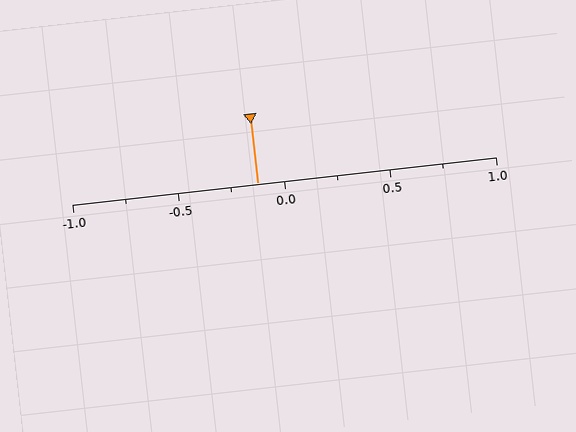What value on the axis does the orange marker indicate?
The marker indicates approximately -0.12.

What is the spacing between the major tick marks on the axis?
The major ticks are spaced 0.5 apart.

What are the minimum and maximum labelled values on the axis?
The axis runs from -1.0 to 1.0.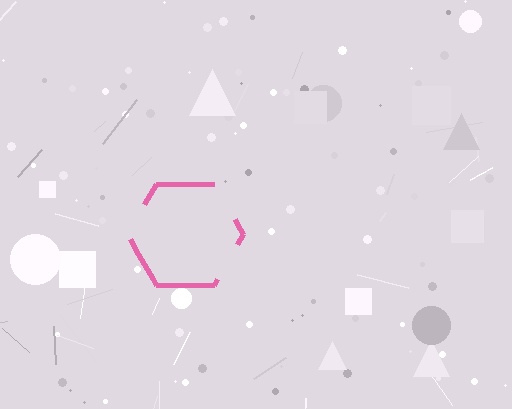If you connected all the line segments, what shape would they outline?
They would outline a hexagon.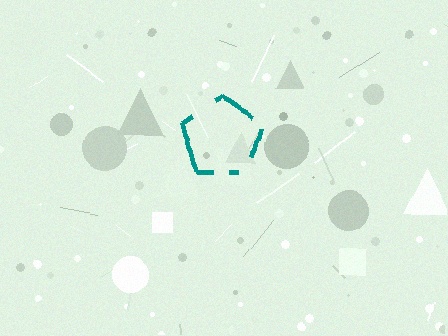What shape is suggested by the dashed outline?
The dashed outline suggests a pentagon.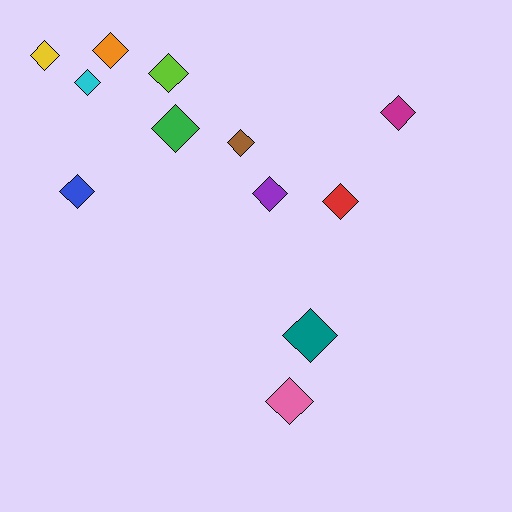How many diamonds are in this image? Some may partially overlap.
There are 12 diamonds.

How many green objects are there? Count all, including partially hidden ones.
There is 1 green object.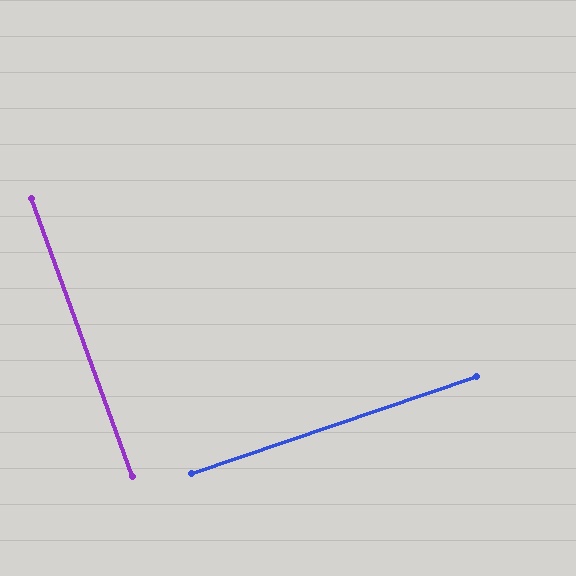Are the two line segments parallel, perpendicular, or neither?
Perpendicular — they meet at approximately 89°.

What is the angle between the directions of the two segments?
Approximately 89 degrees.